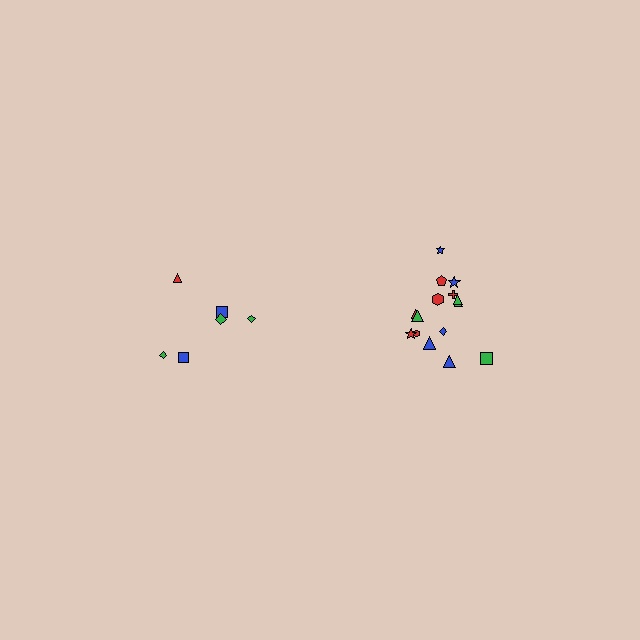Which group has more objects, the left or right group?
The right group.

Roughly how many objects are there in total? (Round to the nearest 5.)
Roughly 20 objects in total.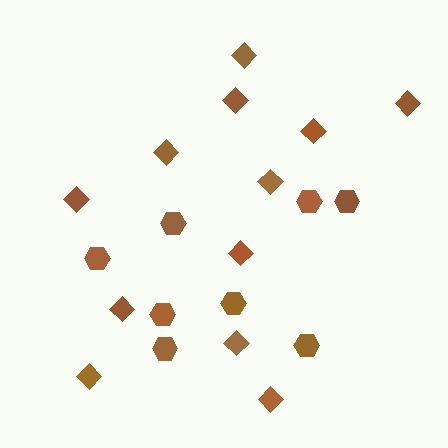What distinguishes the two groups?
There are 2 groups: one group of hexagons (8) and one group of diamonds (12).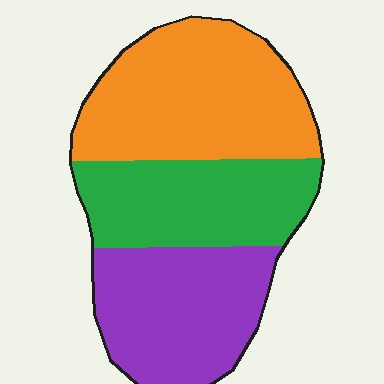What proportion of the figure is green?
Green covers 29% of the figure.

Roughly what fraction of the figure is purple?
Purple covers about 30% of the figure.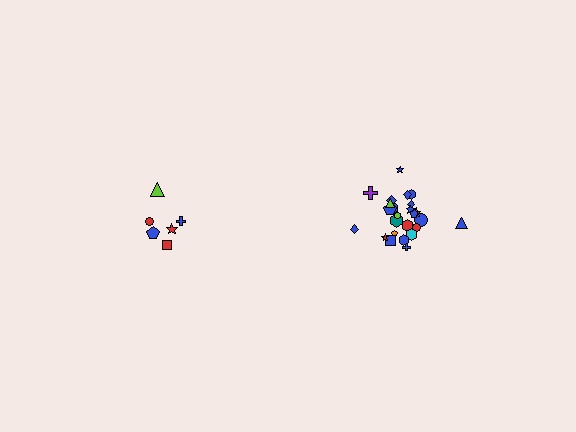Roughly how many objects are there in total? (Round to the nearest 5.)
Roughly 30 objects in total.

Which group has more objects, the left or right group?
The right group.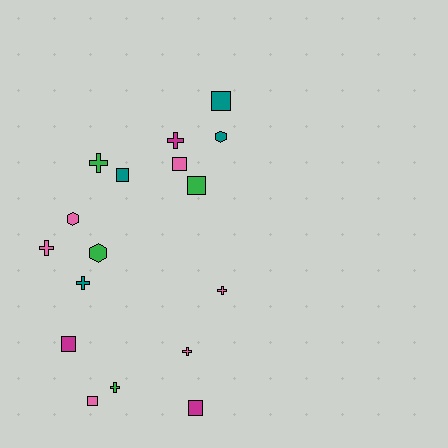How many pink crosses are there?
There are 3 pink crosses.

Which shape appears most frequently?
Square, with 7 objects.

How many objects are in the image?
There are 17 objects.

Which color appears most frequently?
Pink, with 6 objects.